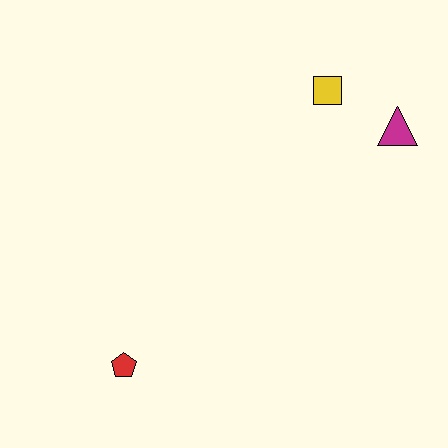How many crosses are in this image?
There are no crosses.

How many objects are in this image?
There are 3 objects.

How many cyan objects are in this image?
There are no cyan objects.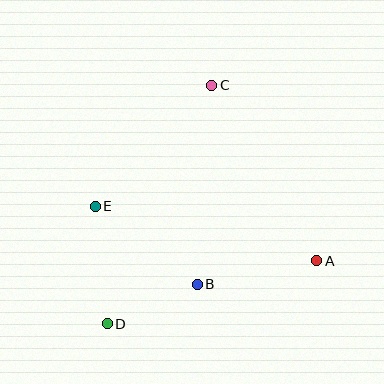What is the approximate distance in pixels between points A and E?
The distance between A and E is approximately 228 pixels.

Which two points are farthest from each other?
Points C and D are farthest from each other.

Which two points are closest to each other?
Points B and D are closest to each other.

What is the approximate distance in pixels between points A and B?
The distance between A and B is approximately 122 pixels.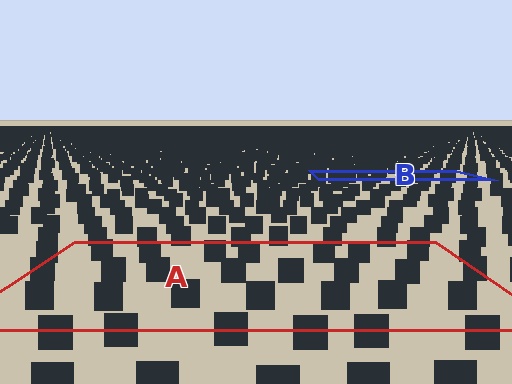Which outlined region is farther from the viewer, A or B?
Region B is farther from the viewer — the texture elements inside it appear smaller and more densely packed.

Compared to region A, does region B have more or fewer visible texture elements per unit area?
Region B has more texture elements per unit area — they are packed more densely because it is farther away.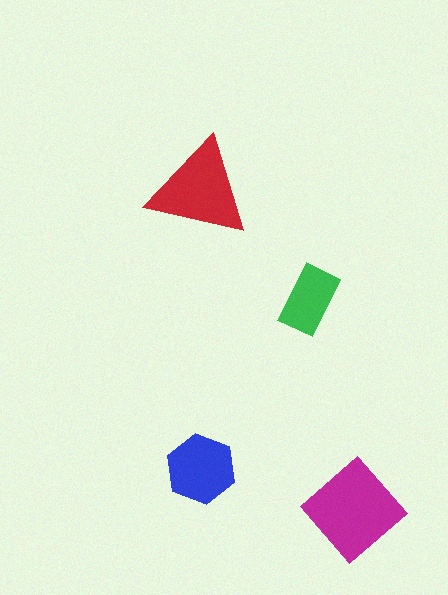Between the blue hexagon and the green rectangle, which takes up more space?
The blue hexagon.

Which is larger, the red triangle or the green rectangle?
The red triangle.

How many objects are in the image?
There are 4 objects in the image.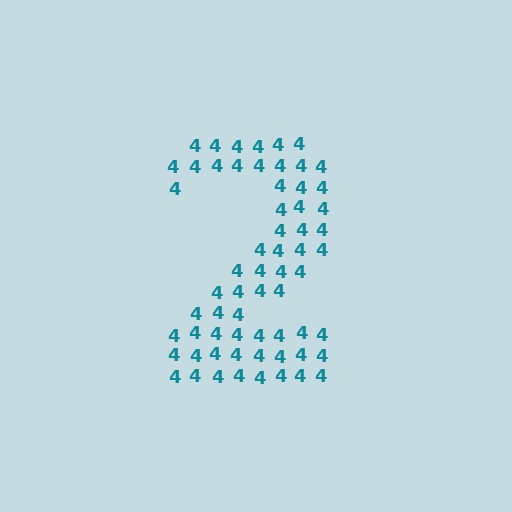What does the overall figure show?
The overall figure shows the digit 2.